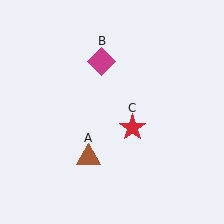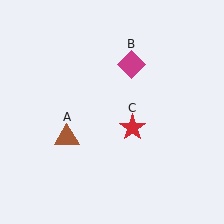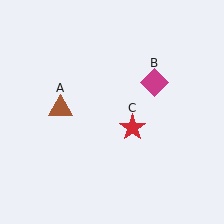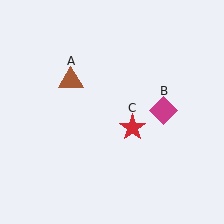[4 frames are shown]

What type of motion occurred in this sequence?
The brown triangle (object A), magenta diamond (object B) rotated clockwise around the center of the scene.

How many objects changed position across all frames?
2 objects changed position: brown triangle (object A), magenta diamond (object B).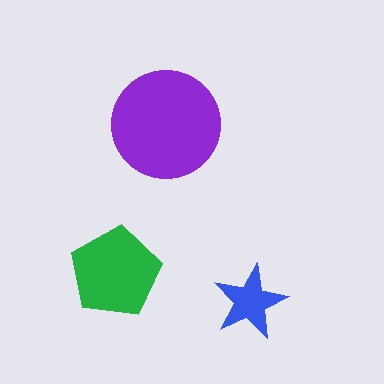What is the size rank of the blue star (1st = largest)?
3rd.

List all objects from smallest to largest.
The blue star, the green pentagon, the purple circle.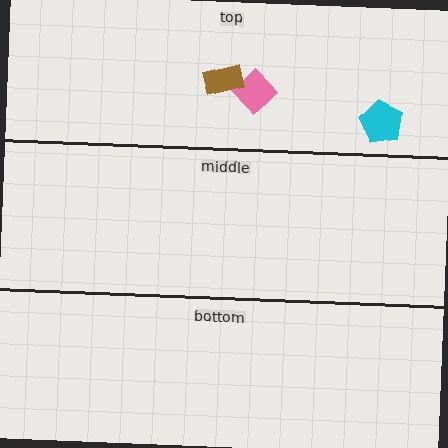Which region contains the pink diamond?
The top region.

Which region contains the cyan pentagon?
The top region.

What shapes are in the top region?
The pink diamond, the brown rectangle, the cyan pentagon.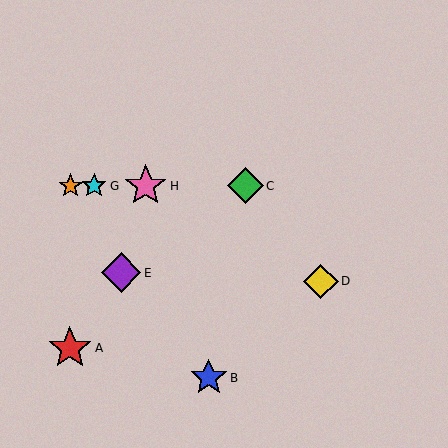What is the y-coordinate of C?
Object C is at y≈186.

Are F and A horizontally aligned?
No, F is at y≈186 and A is at y≈348.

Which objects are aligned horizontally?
Objects C, F, G, H are aligned horizontally.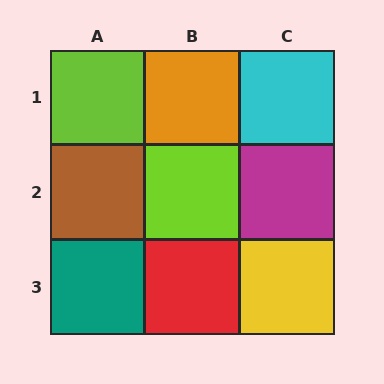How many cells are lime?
2 cells are lime.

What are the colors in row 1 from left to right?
Lime, orange, cyan.